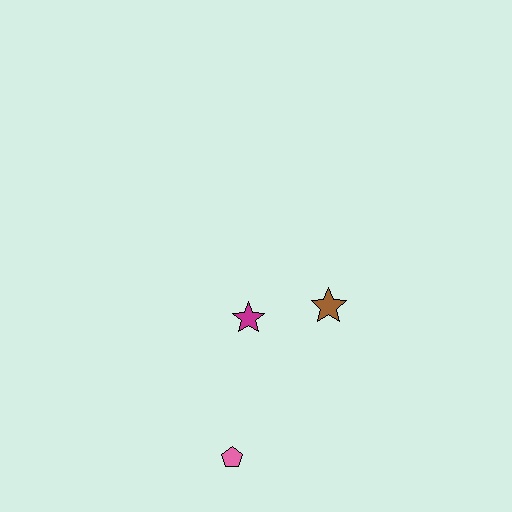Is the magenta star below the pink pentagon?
No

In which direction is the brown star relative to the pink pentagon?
The brown star is above the pink pentagon.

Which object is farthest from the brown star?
The pink pentagon is farthest from the brown star.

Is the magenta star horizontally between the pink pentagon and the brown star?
Yes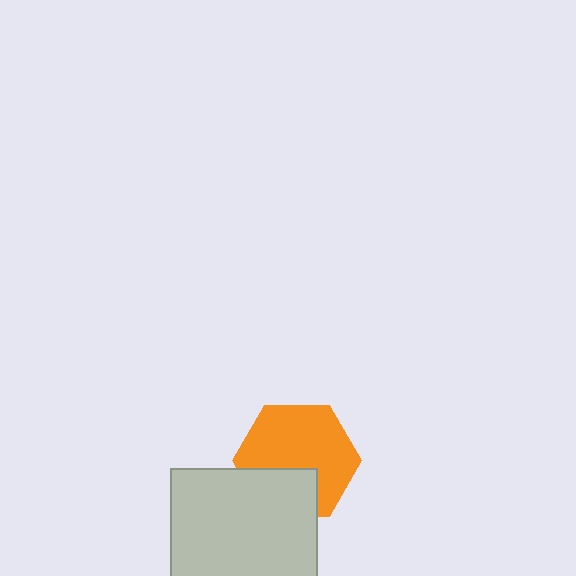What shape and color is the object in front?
The object in front is a light gray rectangle.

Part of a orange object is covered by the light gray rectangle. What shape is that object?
It is a hexagon.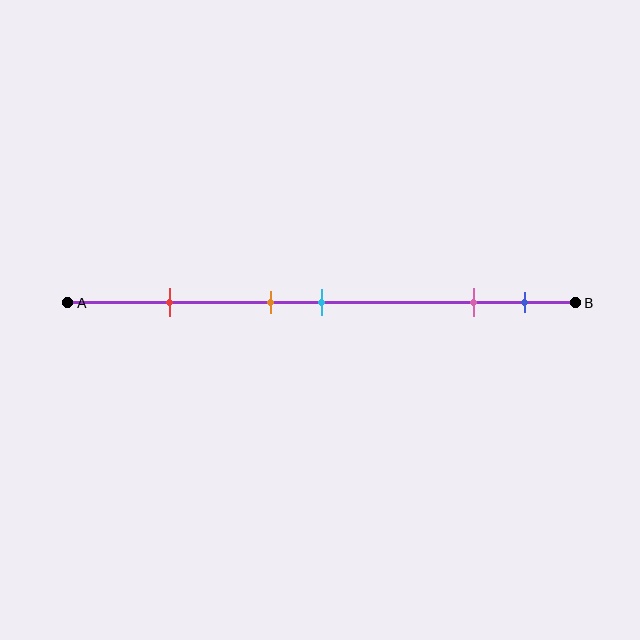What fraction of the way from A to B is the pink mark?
The pink mark is approximately 80% (0.8) of the way from A to B.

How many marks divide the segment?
There are 5 marks dividing the segment.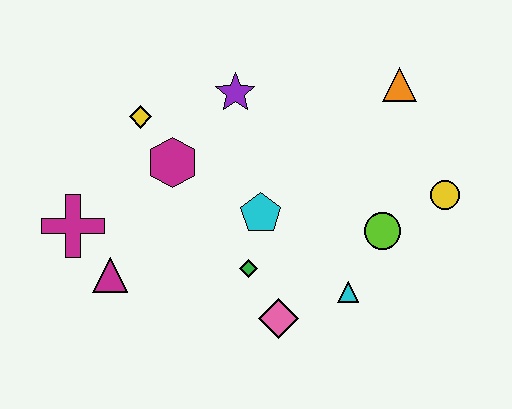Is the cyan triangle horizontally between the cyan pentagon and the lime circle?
Yes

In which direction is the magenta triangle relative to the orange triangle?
The magenta triangle is to the left of the orange triangle.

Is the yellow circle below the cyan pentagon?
No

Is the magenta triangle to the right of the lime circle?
No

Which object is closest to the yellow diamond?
The magenta hexagon is closest to the yellow diamond.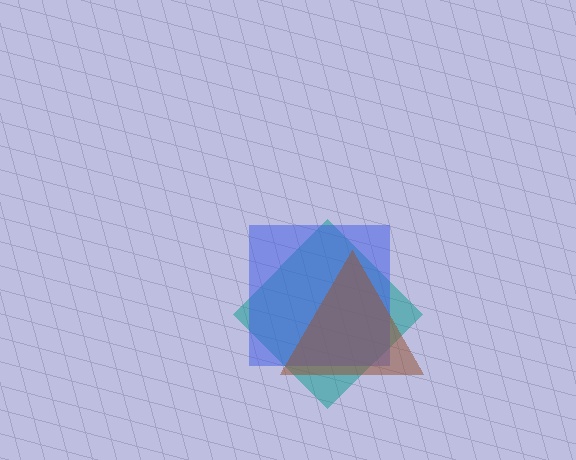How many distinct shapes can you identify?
There are 3 distinct shapes: a teal diamond, a blue square, a brown triangle.